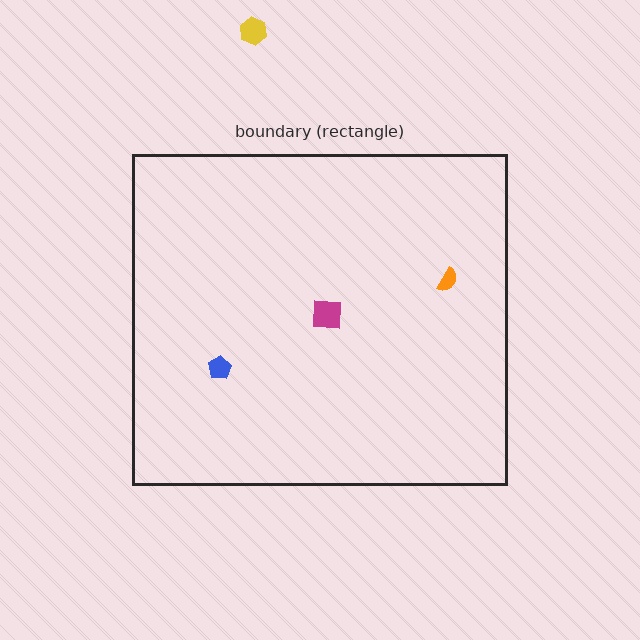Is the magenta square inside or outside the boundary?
Inside.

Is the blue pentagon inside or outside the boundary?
Inside.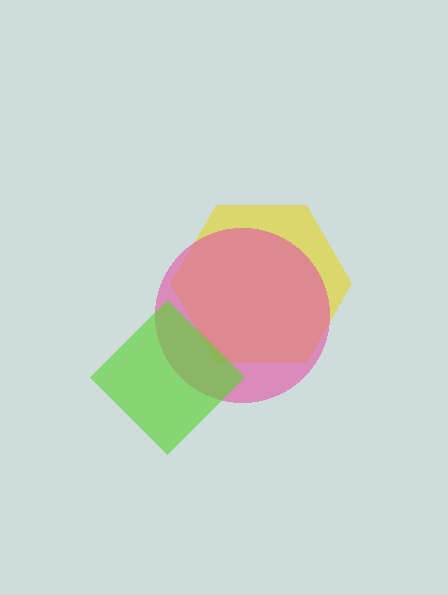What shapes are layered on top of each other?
The layered shapes are: a yellow hexagon, a pink circle, a lime diamond.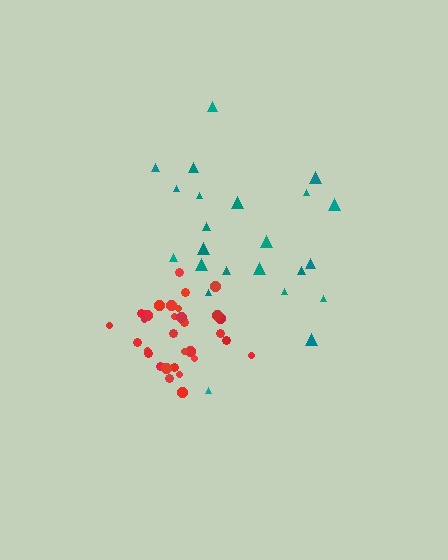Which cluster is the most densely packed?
Red.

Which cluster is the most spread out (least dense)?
Teal.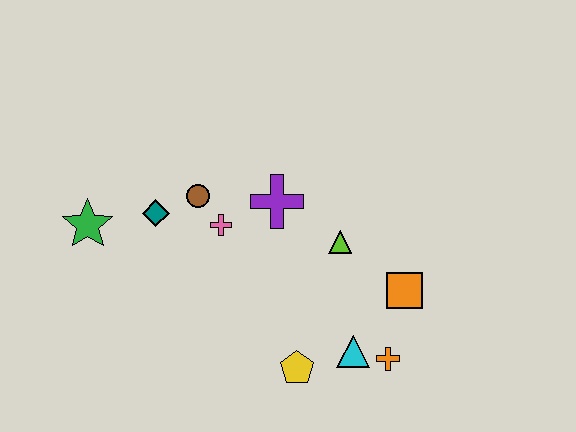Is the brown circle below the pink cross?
No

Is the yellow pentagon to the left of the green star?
No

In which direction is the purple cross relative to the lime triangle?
The purple cross is to the left of the lime triangle.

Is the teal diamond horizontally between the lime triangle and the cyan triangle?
No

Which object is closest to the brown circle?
The pink cross is closest to the brown circle.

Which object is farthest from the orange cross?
The green star is farthest from the orange cross.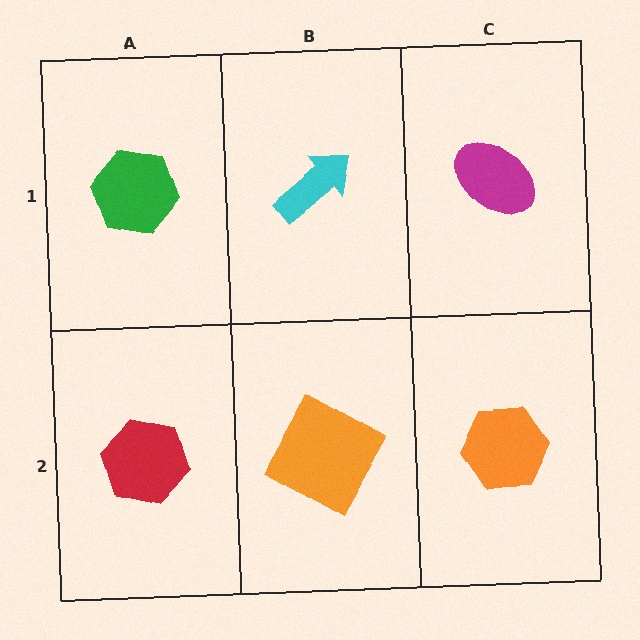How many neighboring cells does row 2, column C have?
2.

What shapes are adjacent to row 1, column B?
An orange square (row 2, column B), a green hexagon (row 1, column A), a magenta ellipse (row 1, column C).